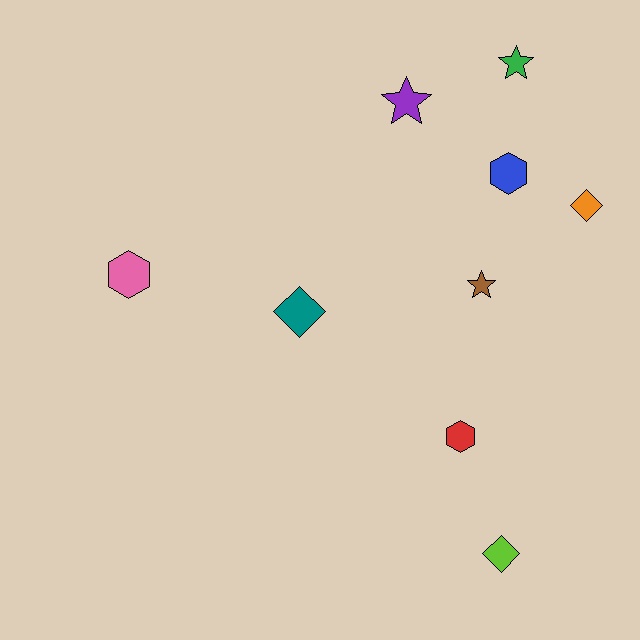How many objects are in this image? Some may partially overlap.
There are 9 objects.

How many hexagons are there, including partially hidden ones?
There are 3 hexagons.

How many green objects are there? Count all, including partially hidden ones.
There is 1 green object.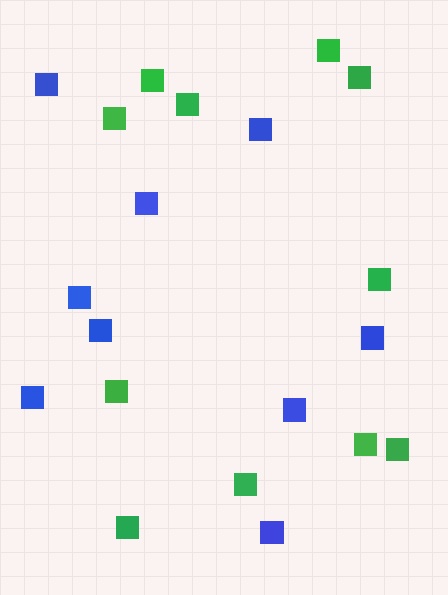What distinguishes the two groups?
There are 2 groups: one group of green squares (11) and one group of blue squares (9).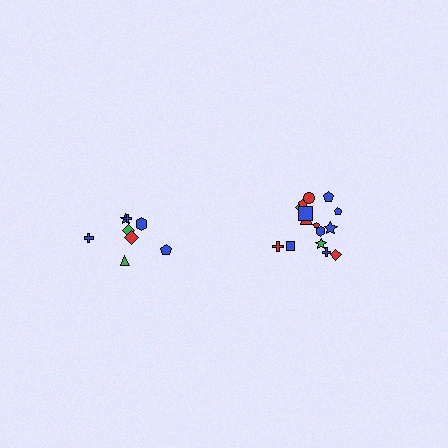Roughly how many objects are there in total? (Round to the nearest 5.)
Roughly 25 objects in total.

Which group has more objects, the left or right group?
The right group.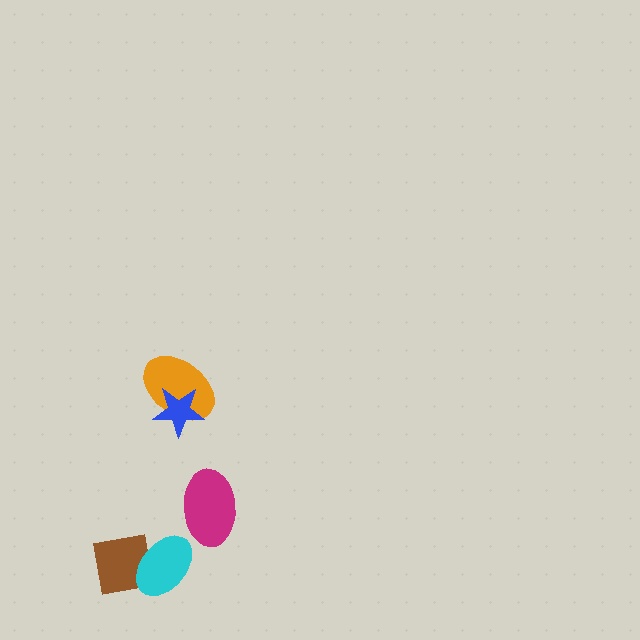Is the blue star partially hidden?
No, no other shape covers it.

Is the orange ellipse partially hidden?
Yes, it is partially covered by another shape.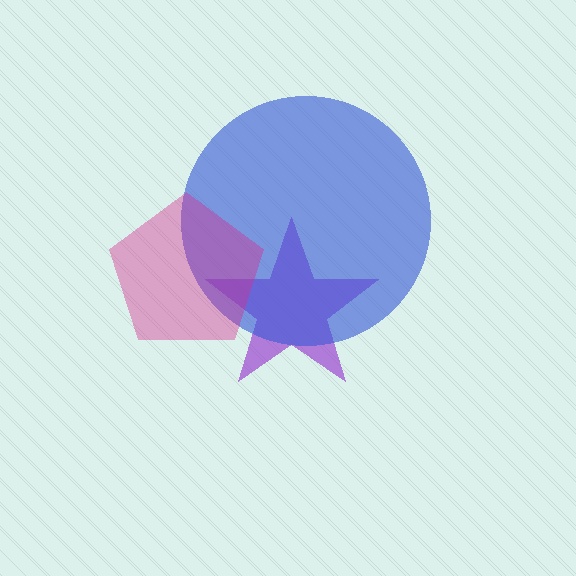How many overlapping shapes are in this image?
There are 3 overlapping shapes in the image.